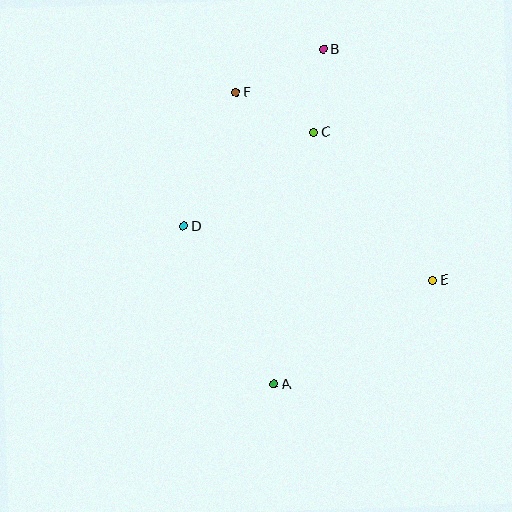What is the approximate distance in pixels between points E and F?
The distance between E and F is approximately 272 pixels.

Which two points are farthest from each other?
Points A and B are farthest from each other.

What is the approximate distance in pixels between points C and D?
The distance between C and D is approximately 160 pixels.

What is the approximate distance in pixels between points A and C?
The distance between A and C is approximately 255 pixels.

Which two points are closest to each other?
Points B and C are closest to each other.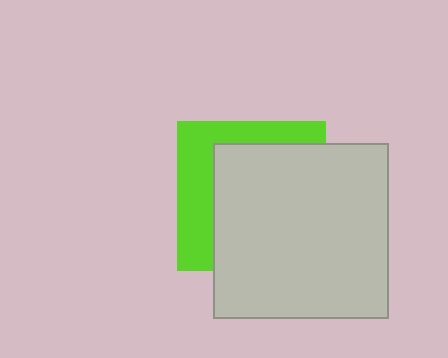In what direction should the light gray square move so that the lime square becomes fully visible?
The light gray square should move toward the lower-right. That is the shortest direction to clear the overlap and leave the lime square fully visible.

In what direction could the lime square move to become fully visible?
The lime square could move toward the upper-left. That would shift it out from behind the light gray square entirely.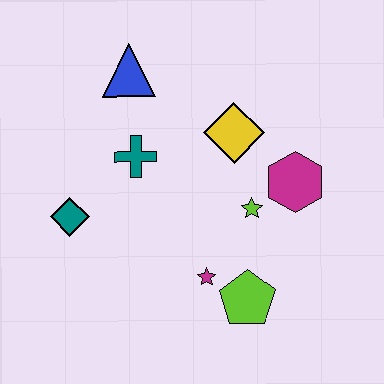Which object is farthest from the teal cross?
The lime pentagon is farthest from the teal cross.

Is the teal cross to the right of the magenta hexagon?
No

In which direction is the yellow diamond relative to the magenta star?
The yellow diamond is above the magenta star.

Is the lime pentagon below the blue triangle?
Yes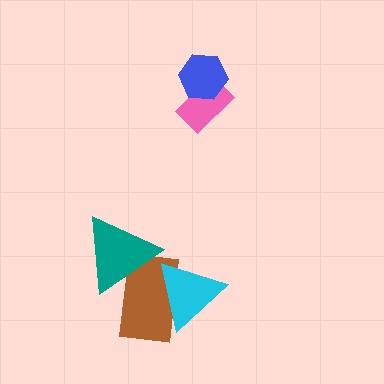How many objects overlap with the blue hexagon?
1 object overlaps with the blue hexagon.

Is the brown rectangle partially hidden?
Yes, it is partially covered by another shape.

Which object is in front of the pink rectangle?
The blue hexagon is in front of the pink rectangle.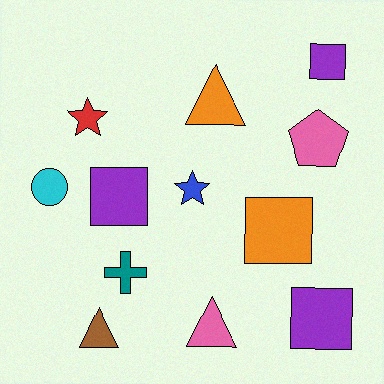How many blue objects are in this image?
There is 1 blue object.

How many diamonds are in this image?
There are no diamonds.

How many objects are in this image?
There are 12 objects.